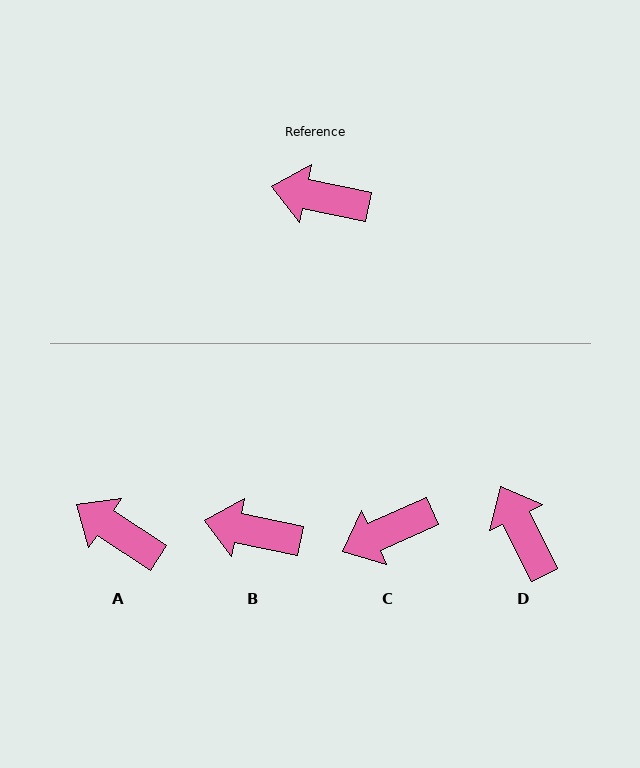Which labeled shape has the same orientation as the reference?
B.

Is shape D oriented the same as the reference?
No, it is off by about 52 degrees.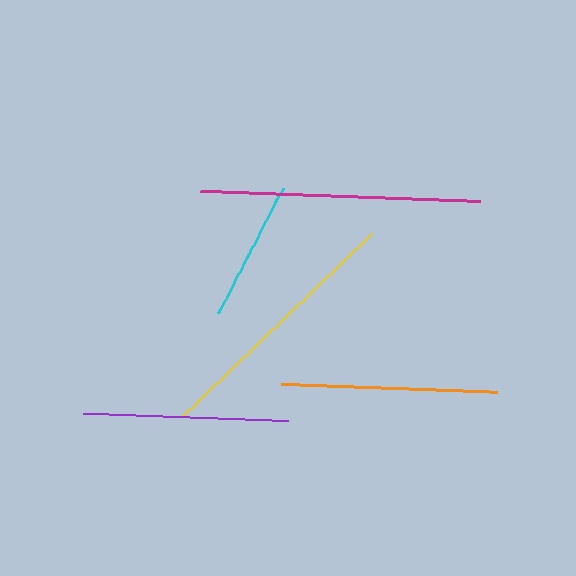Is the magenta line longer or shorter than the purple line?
The magenta line is longer than the purple line.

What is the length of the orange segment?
The orange segment is approximately 216 pixels long.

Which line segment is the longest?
The magenta line is the longest at approximately 280 pixels.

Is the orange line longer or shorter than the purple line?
The orange line is longer than the purple line.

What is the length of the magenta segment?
The magenta segment is approximately 280 pixels long.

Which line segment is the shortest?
The cyan line is the shortest at approximately 142 pixels.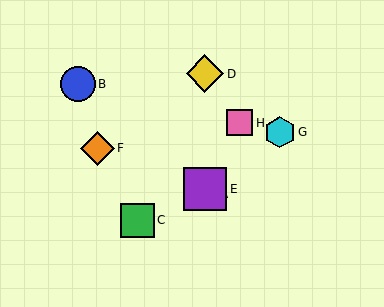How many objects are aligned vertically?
3 objects (A, D, E) are aligned vertically.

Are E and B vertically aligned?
No, E is at x≈205 and B is at x≈78.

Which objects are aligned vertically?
Objects A, D, E are aligned vertically.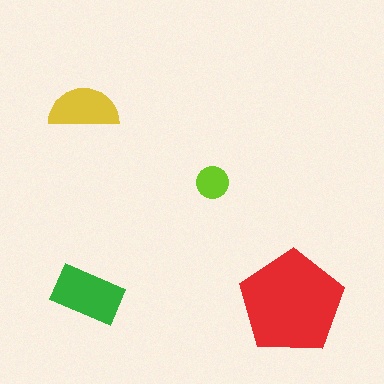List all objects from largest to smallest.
The red pentagon, the green rectangle, the yellow semicircle, the lime circle.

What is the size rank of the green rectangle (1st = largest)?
2nd.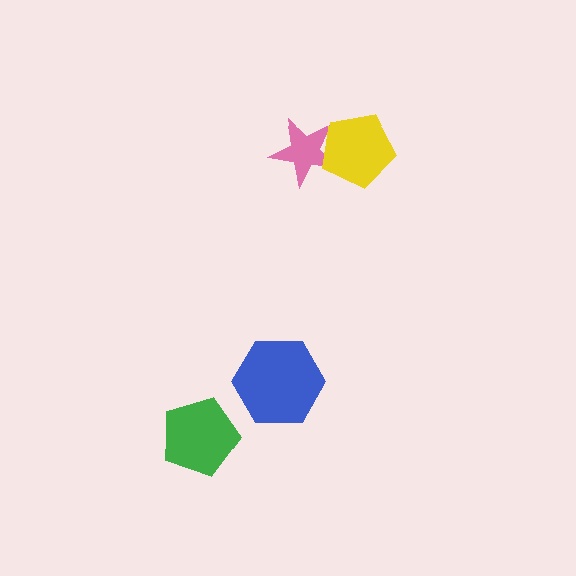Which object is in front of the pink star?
The yellow pentagon is in front of the pink star.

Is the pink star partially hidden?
Yes, it is partially covered by another shape.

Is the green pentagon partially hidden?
No, no other shape covers it.